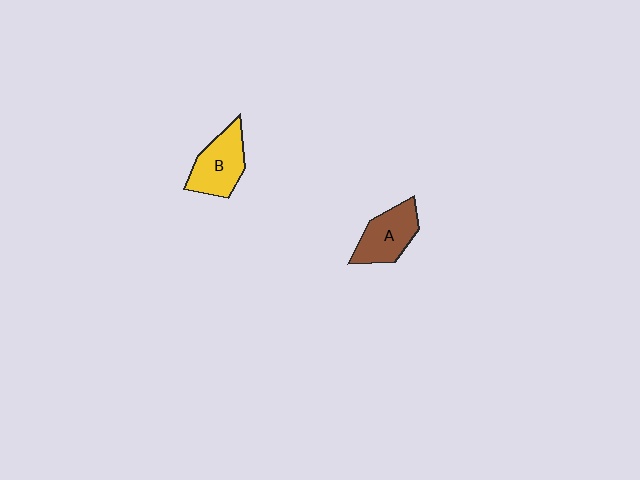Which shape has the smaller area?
Shape A (brown).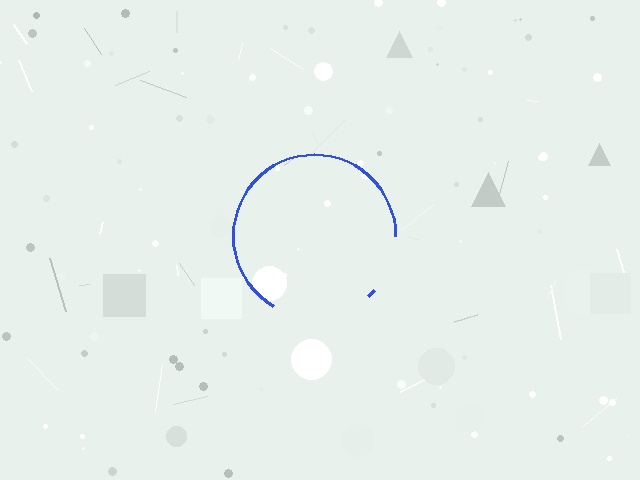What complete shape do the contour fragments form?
The contour fragments form a circle.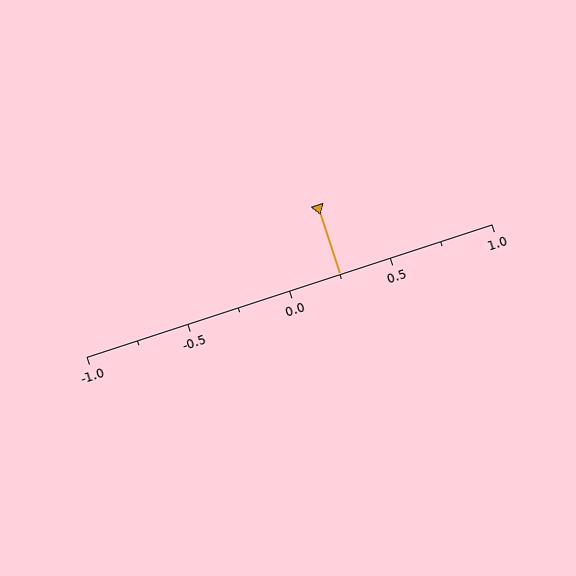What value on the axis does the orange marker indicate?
The marker indicates approximately 0.25.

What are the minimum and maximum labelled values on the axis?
The axis runs from -1.0 to 1.0.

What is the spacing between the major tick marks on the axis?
The major ticks are spaced 0.5 apart.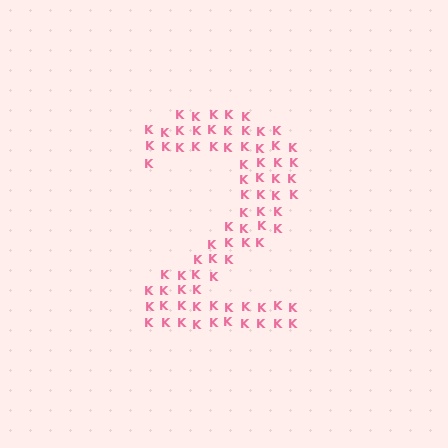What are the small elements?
The small elements are letter K's.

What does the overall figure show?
The overall figure shows the digit 2.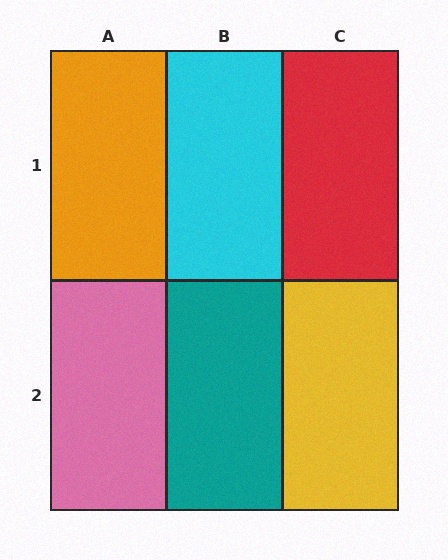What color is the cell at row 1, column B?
Cyan.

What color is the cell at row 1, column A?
Orange.